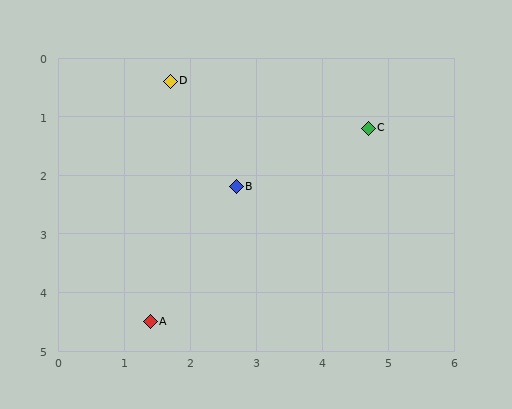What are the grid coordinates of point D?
Point D is at approximately (1.7, 0.4).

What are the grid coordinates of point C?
Point C is at approximately (4.7, 1.2).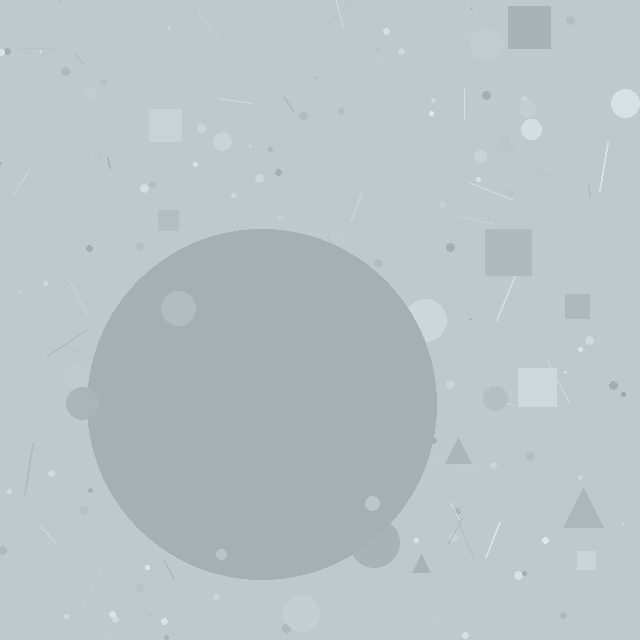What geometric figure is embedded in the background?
A circle is embedded in the background.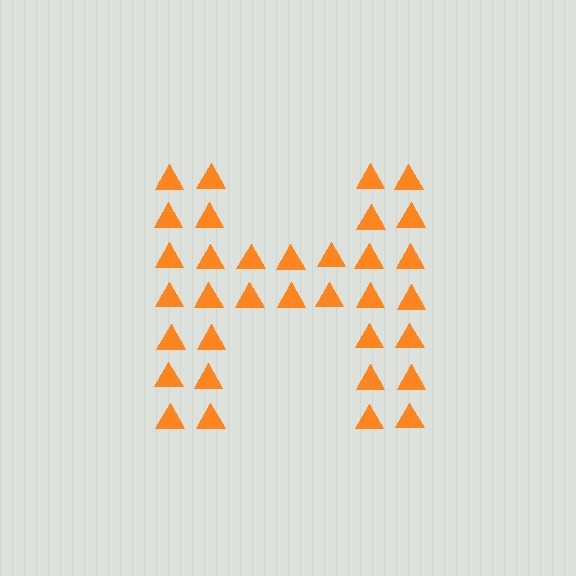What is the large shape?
The large shape is the letter H.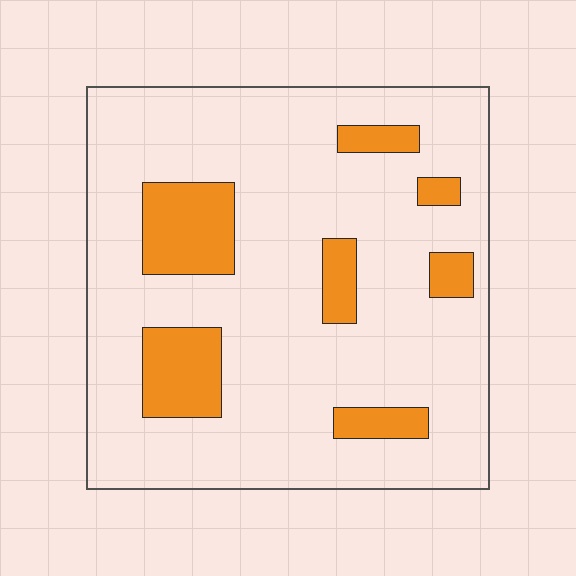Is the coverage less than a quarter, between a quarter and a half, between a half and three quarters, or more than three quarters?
Less than a quarter.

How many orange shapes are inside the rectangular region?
7.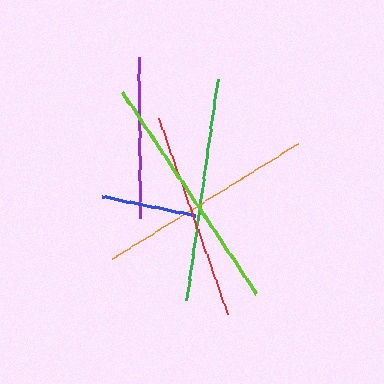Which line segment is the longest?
The lime line is the longest at approximately 242 pixels.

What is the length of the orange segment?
The orange segment is approximately 219 pixels long.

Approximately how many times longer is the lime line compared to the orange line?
The lime line is approximately 1.1 times the length of the orange line.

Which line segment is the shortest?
The blue line is the shortest at approximately 95 pixels.